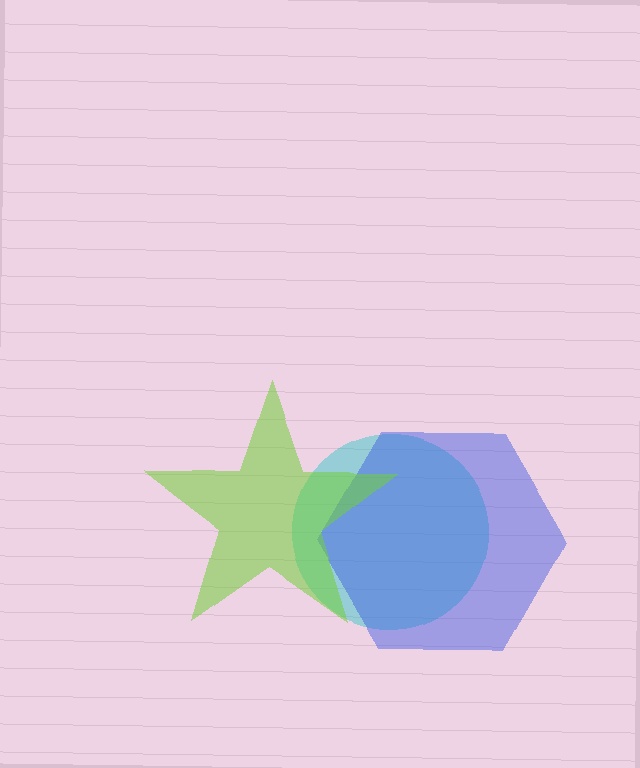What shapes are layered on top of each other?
The layered shapes are: a cyan circle, a blue hexagon, a lime star.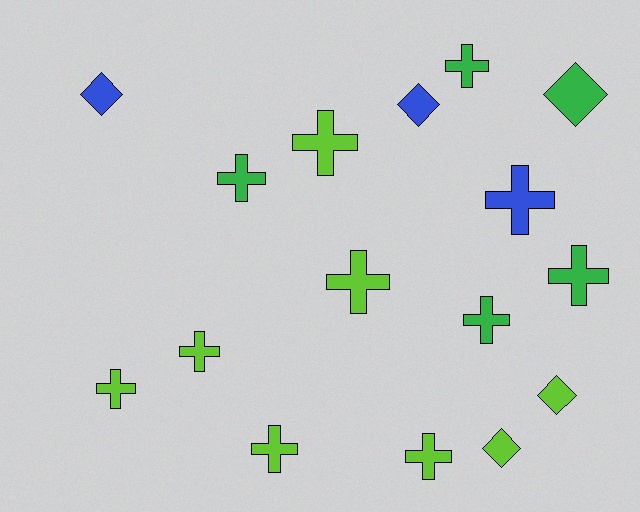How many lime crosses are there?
There are 6 lime crosses.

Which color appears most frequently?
Lime, with 8 objects.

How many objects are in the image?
There are 16 objects.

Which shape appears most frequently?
Cross, with 11 objects.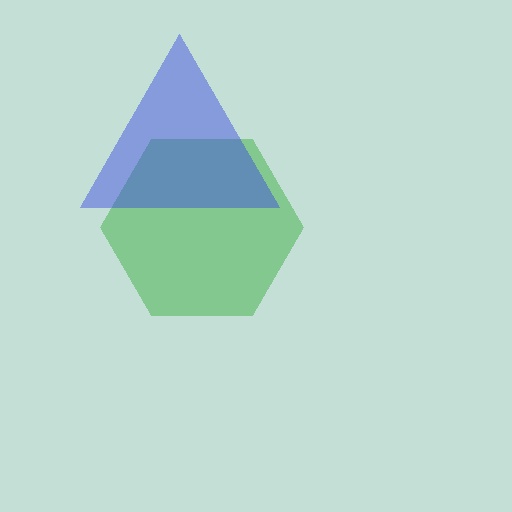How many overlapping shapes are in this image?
There are 2 overlapping shapes in the image.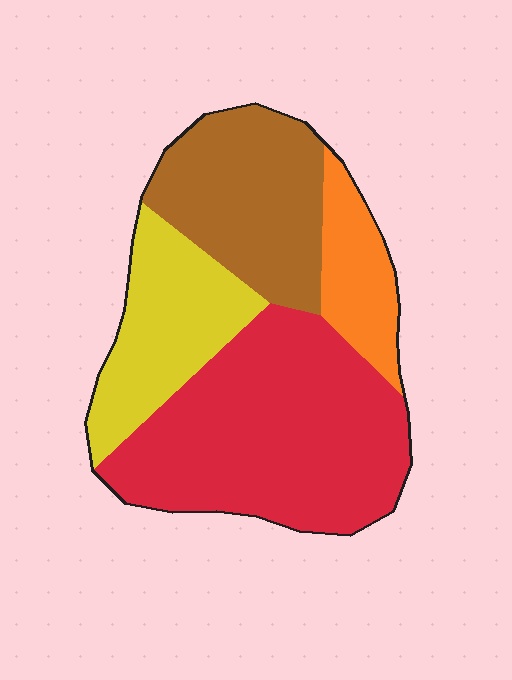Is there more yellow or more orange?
Yellow.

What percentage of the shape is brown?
Brown takes up about one quarter (1/4) of the shape.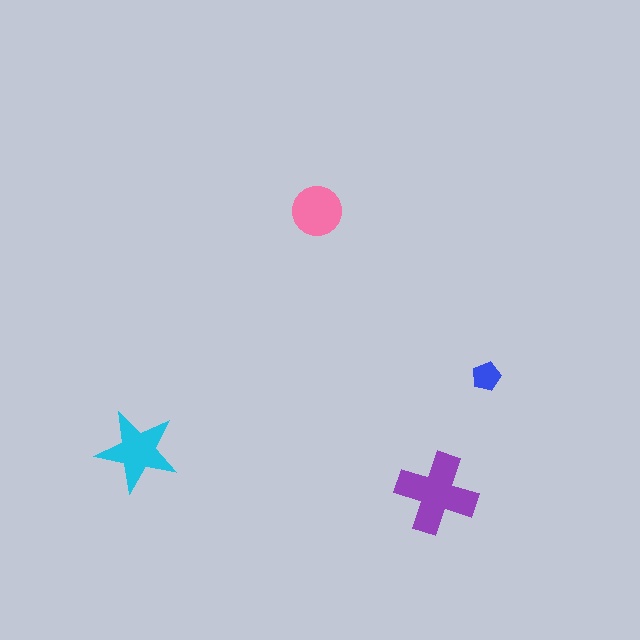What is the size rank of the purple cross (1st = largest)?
1st.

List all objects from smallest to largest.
The blue pentagon, the pink circle, the cyan star, the purple cross.